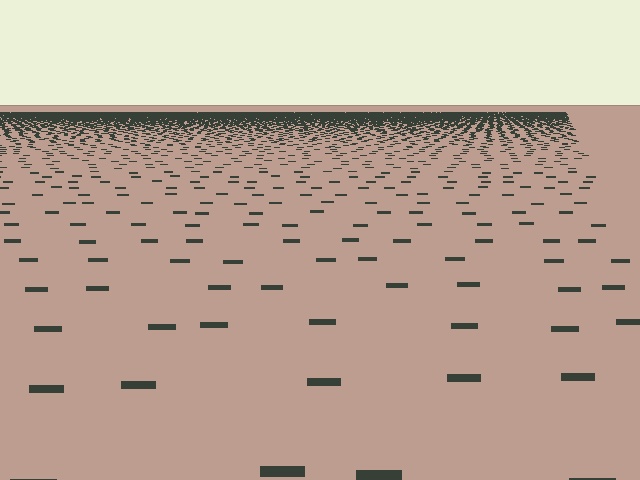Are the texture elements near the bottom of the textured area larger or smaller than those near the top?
Larger. Near the bottom, elements are closer to the viewer and appear at a bigger on-screen size.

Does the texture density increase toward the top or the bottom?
Density increases toward the top.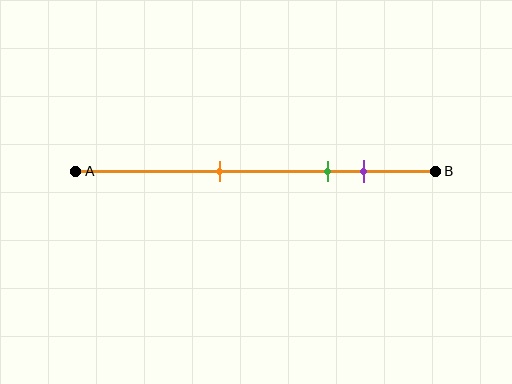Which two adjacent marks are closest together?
The green and purple marks are the closest adjacent pair.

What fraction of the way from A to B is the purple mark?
The purple mark is approximately 80% (0.8) of the way from A to B.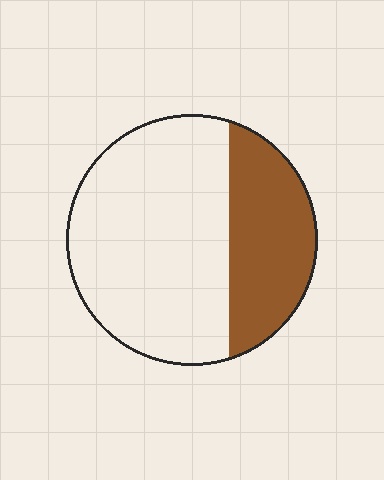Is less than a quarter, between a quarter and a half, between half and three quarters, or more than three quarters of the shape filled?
Between a quarter and a half.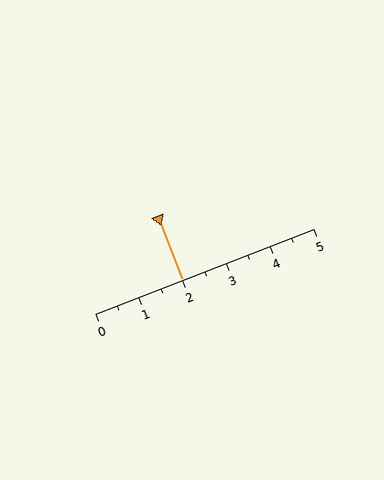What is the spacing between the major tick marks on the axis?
The major ticks are spaced 1 apart.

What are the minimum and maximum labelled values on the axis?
The axis runs from 0 to 5.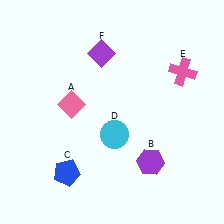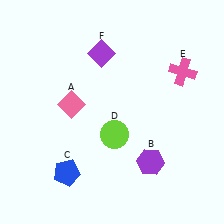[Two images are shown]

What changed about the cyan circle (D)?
In Image 1, D is cyan. In Image 2, it changed to lime.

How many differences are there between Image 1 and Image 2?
There is 1 difference between the two images.